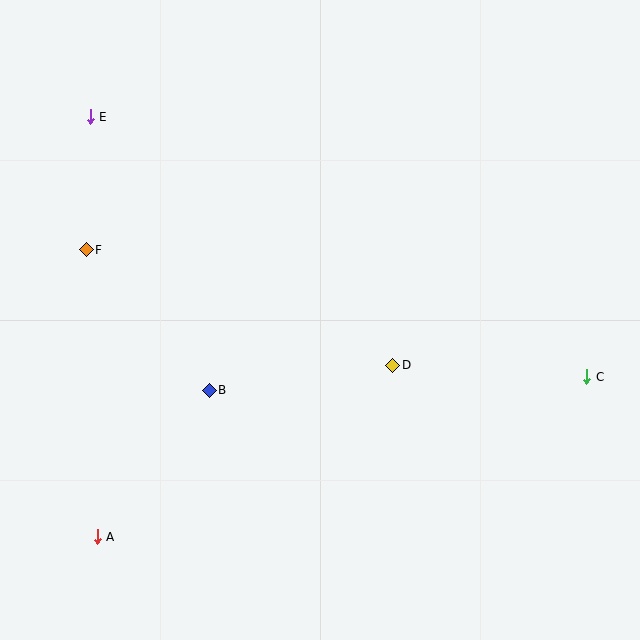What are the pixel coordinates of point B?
Point B is at (209, 390).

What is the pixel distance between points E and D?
The distance between E and D is 391 pixels.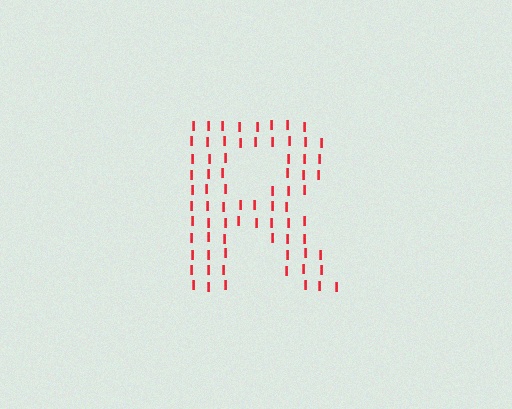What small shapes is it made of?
It is made of small letter I's.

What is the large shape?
The large shape is the letter R.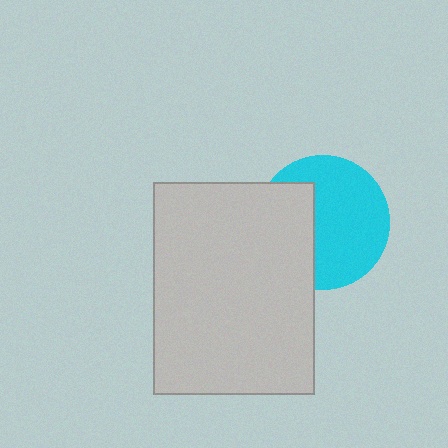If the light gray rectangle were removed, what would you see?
You would see the complete cyan circle.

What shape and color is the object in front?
The object in front is a light gray rectangle.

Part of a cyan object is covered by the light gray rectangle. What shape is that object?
It is a circle.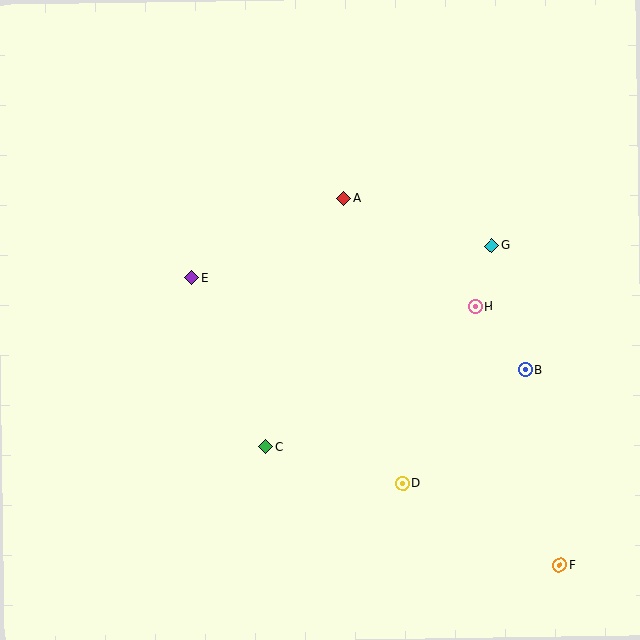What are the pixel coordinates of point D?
Point D is at (403, 483).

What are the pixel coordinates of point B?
Point B is at (525, 370).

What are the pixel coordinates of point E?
Point E is at (192, 278).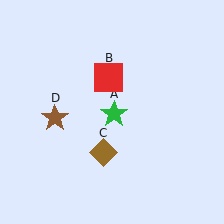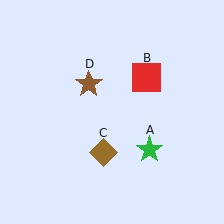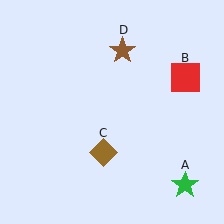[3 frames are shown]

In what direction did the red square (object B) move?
The red square (object B) moved right.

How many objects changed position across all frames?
3 objects changed position: green star (object A), red square (object B), brown star (object D).